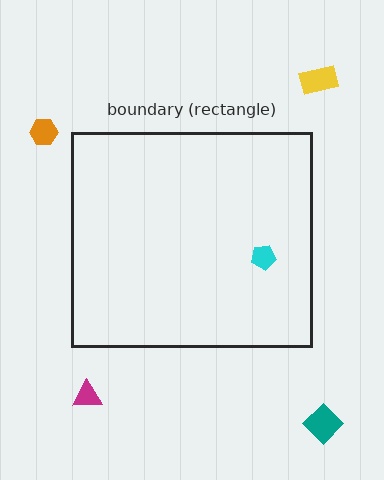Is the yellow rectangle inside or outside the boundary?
Outside.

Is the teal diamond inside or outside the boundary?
Outside.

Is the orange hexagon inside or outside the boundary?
Outside.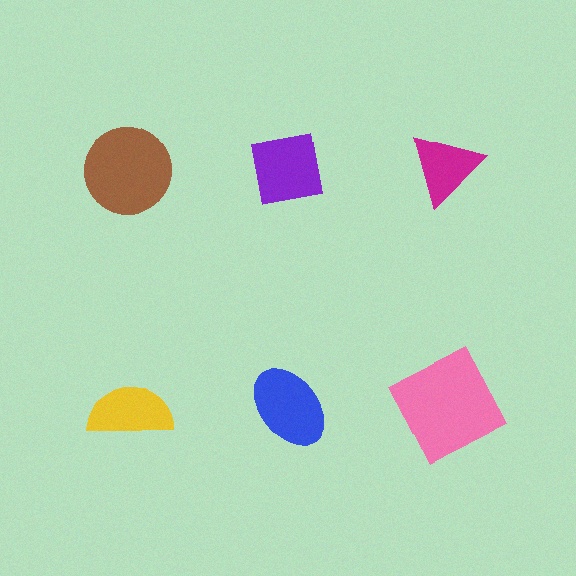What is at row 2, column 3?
A pink square.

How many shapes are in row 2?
3 shapes.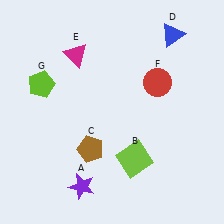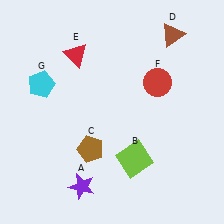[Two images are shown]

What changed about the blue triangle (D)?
In Image 1, D is blue. In Image 2, it changed to brown.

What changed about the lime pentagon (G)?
In Image 1, G is lime. In Image 2, it changed to cyan.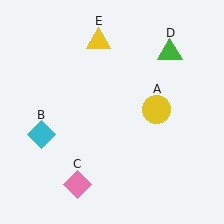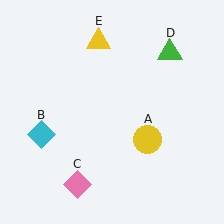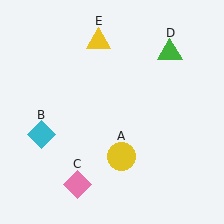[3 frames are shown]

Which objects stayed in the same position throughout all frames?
Cyan diamond (object B) and pink diamond (object C) and green triangle (object D) and yellow triangle (object E) remained stationary.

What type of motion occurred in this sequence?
The yellow circle (object A) rotated clockwise around the center of the scene.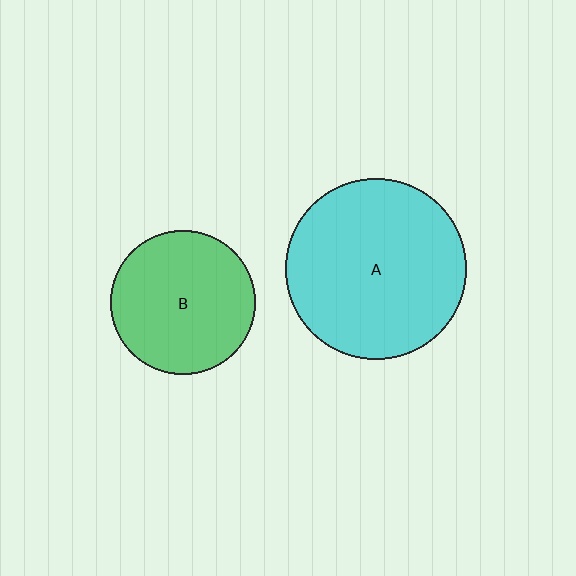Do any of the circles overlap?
No, none of the circles overlap.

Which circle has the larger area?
Circle A (cyan).